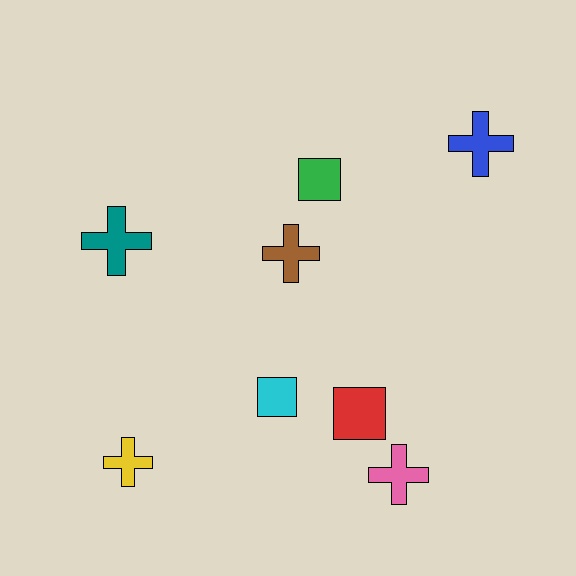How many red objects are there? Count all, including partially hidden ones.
There is 1 red object.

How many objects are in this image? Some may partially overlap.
There are 8 objects.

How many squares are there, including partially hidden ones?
There are 3 squares.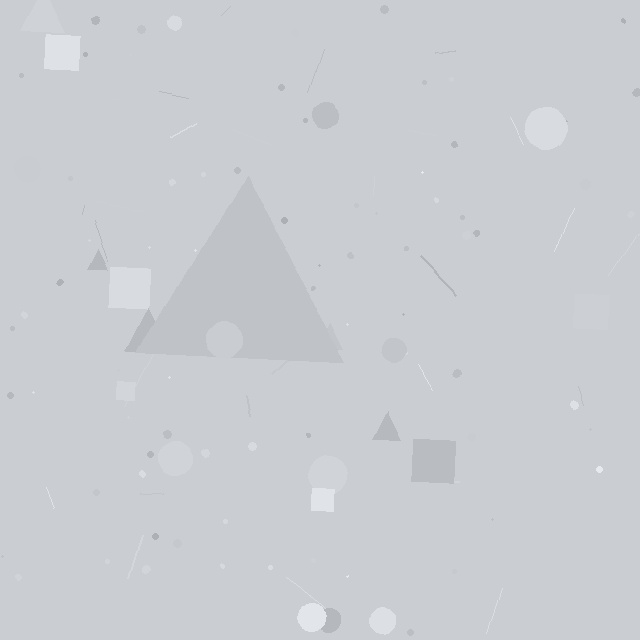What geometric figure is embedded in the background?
A triangle is embedded in the background.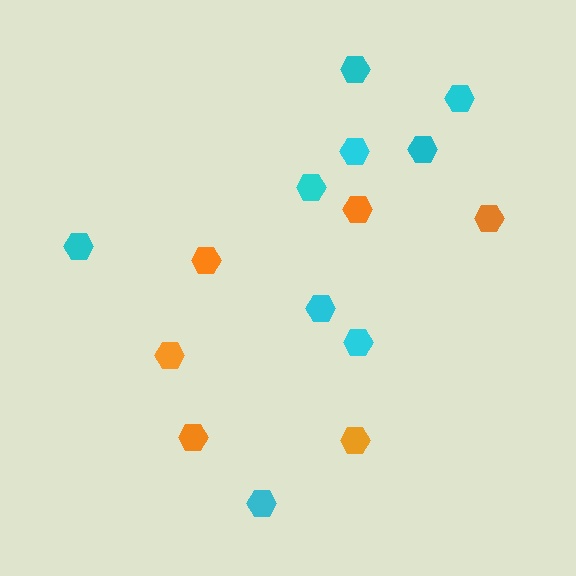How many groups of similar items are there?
There are 2 groups: one group of cyan hexagons (9) and one group of orange hexagons (6).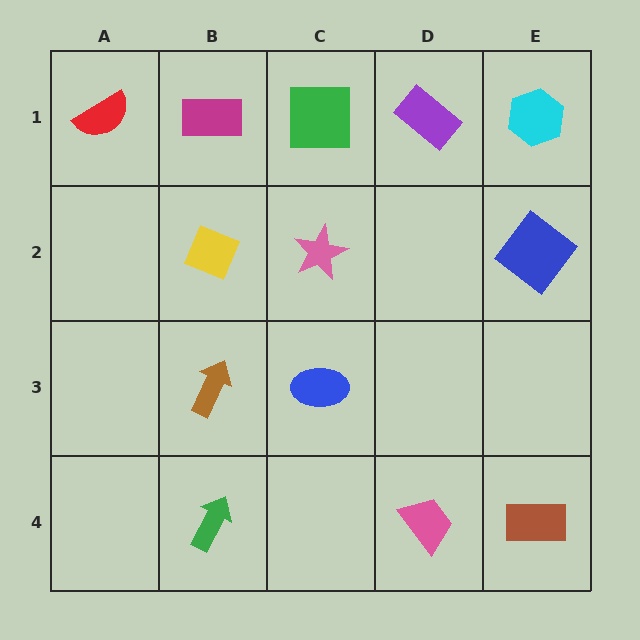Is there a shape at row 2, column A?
No, that cell is empty.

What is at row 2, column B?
A yellow diamond.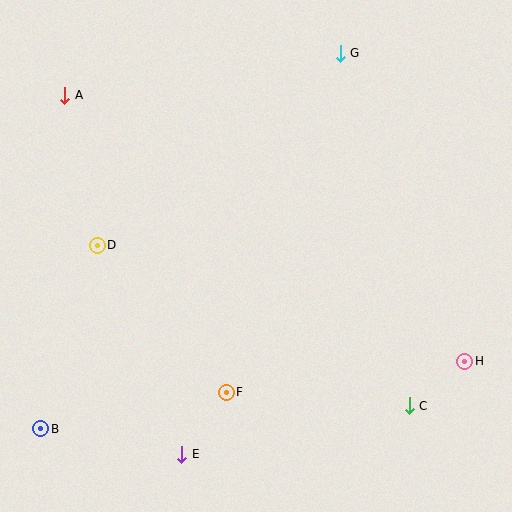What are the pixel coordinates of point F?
Point F is at (226, 392).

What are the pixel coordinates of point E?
Point E is at (182, 454).